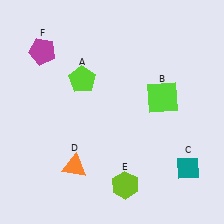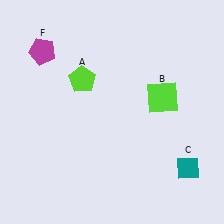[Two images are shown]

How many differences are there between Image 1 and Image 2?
There are 2 differences between the two images.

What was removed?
The lime hexagon (E), the orange triangle (D) were removed in Image 2.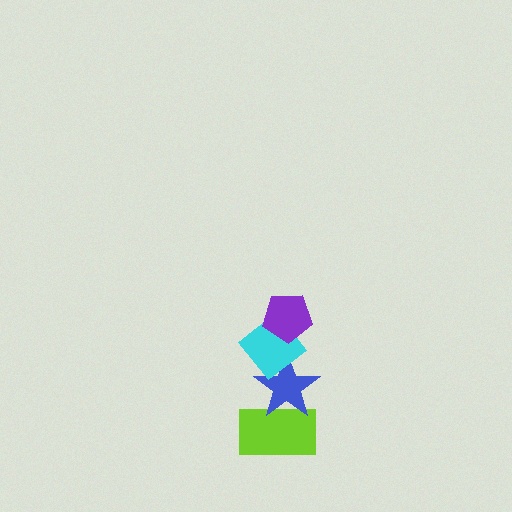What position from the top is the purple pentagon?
The purple pentagon is 1st from the top.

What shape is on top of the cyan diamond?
The purple pentagon is on top of the cyan diamond.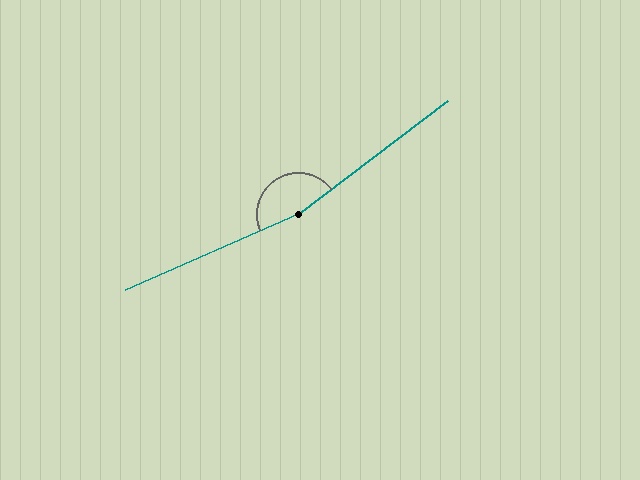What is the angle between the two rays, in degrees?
Approximately 167 degrees.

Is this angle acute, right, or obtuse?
It is obtuse.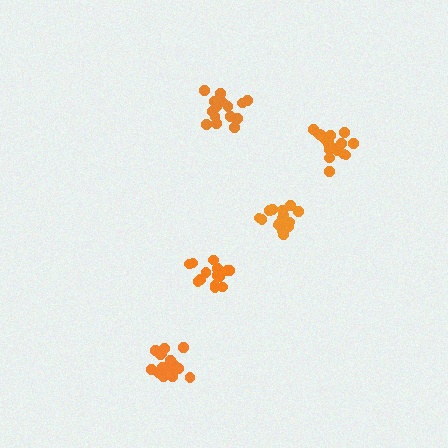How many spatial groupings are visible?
There are 5 spatial groupings.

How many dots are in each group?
Group 1: 17 dots, Group 2: 19 dots, Group 3: 15 dots, Group 4: 17 dots, Group 5: 18 dots (86 total).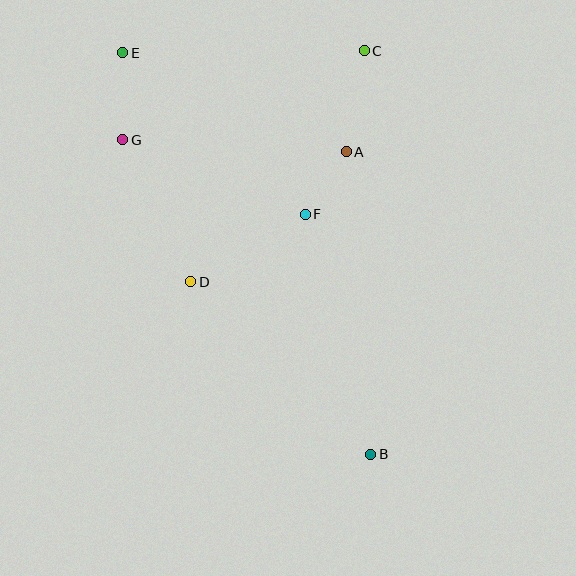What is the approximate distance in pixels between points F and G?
The distance between F and G is approximately 197 pixels.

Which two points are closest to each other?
Points A and F are closest to each other.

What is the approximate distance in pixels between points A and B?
The distance between A and B is approximately 304 pixels.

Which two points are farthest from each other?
Points B and E are farthest from each other.